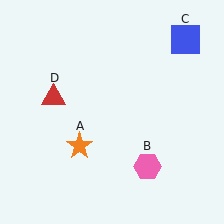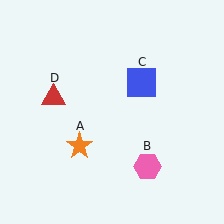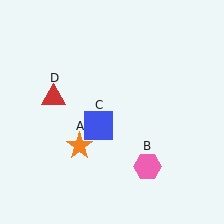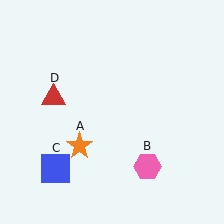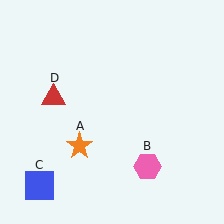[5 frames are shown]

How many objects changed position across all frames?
1 object changed position: blue square (object C).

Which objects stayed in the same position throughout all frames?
Orange star (object A) and pink hexagon (object B) and red triangle (object D) remained stationary.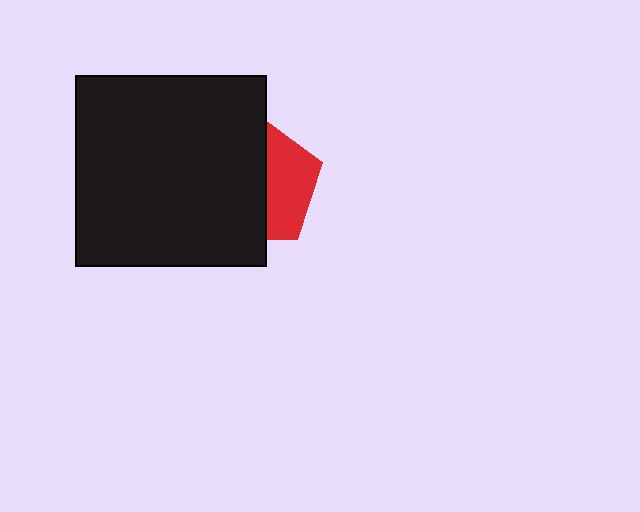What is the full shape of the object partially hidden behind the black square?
The partially hidden object is a red pentagon.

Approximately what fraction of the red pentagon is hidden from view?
Roughly 61% of the red pentagon is hidden behind the black square.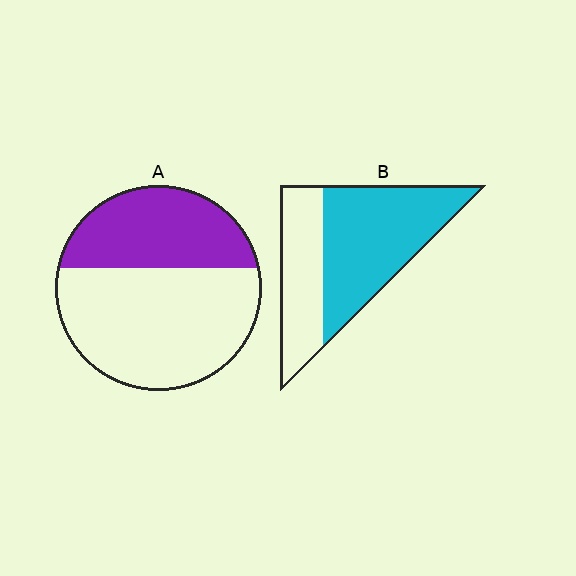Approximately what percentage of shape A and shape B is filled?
A is approximately 40% and B is approximately 65%.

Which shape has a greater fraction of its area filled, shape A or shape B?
Shape B.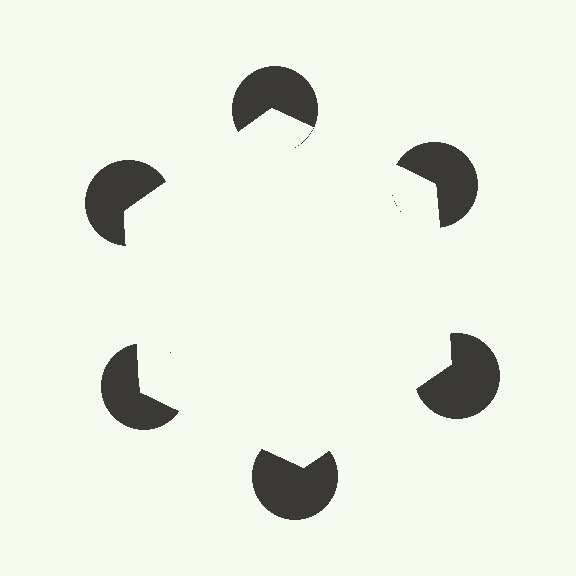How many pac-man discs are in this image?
There are 6 — one at each vertex of the illusory hexagon.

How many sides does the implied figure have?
6 sides.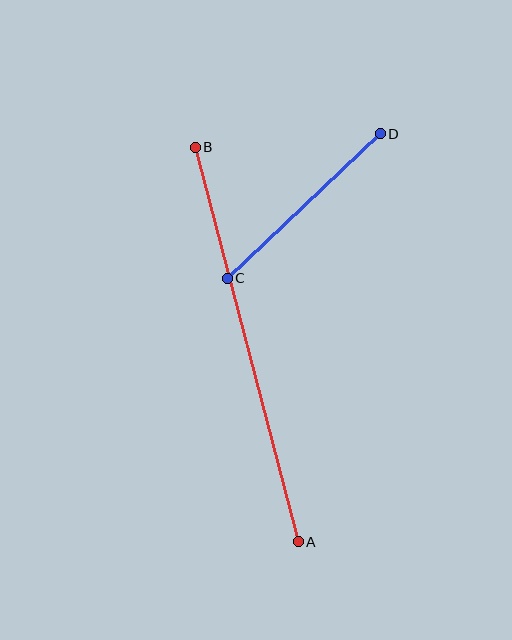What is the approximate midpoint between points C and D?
The midpoint is at approximately (304, 206) pixels.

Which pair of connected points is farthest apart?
Points A and B are farthest apart.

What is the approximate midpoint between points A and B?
The midpoint is at approximately (247, 344) pixels.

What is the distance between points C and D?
The distance is approximately 211 pixels.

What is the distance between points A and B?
The distance is approximately 408 pixels.